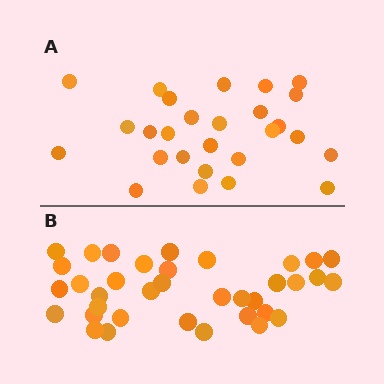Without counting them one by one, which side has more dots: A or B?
Region B (the bottom region) has more dots.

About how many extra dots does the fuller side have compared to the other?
Region B has roughly 8 or so more dots than region A.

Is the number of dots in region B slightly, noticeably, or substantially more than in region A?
Region B has noticeably more, but not dramatically so. The ratio is roughly 1.3 to 1.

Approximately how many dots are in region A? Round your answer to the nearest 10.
About 30 dots. (The exact count is 27, which rounds to 30.)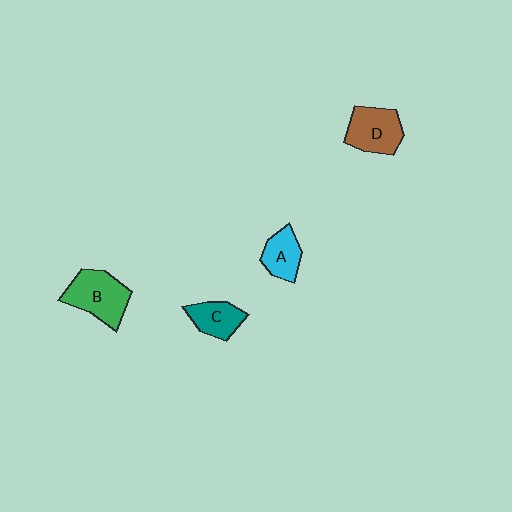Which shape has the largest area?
Shape B (green).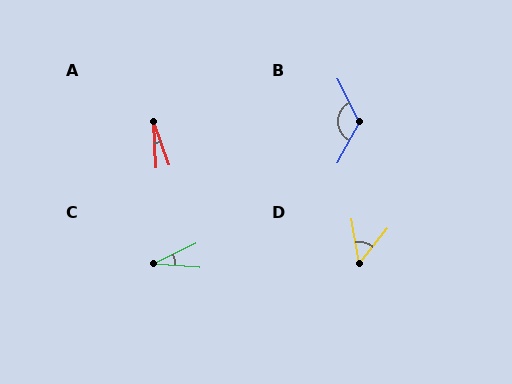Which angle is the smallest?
A, at approximately 17 degrees.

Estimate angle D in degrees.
Approximately 48 degrees.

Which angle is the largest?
B, at approximately 124 degrees.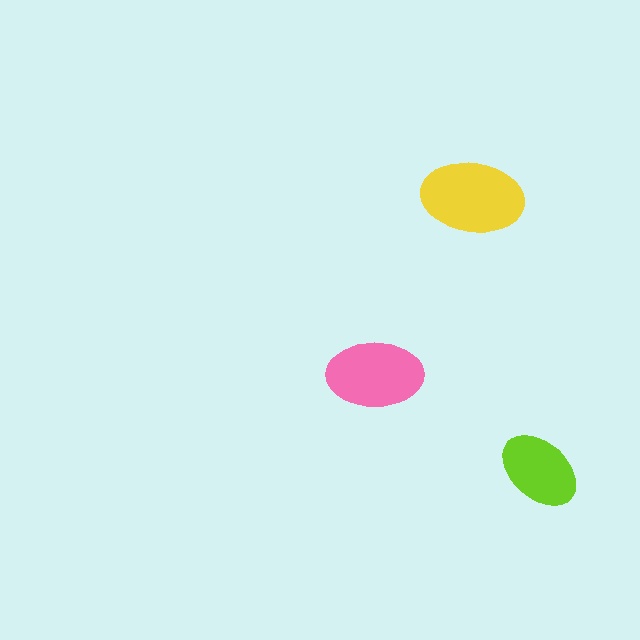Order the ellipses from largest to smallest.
the yellow one, the pink one, the lime one.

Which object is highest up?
The yellow ellipse is topmost.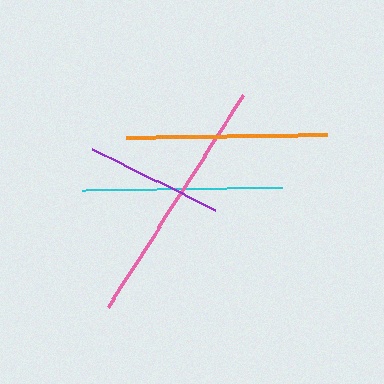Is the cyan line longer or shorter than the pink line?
The pink line is longer than the cyan line.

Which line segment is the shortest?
The purple line is the shortest at approximately 137 pixels.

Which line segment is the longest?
The pink line is the longest at approximately 251 pixels.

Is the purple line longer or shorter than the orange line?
The orange line is longer than the purple line.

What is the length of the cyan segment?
The cyan segment is approximately 199 pixels long.